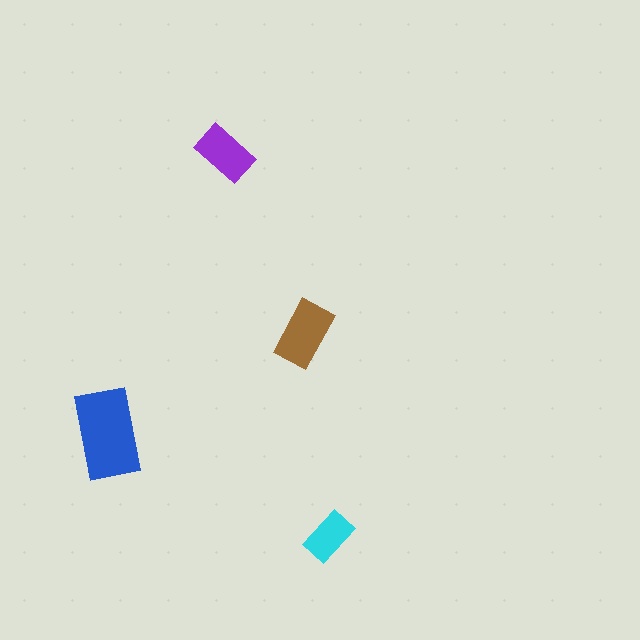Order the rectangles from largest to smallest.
the blue one, the brown one, the purple one, the cyan one.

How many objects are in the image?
There are 4 objects in the image.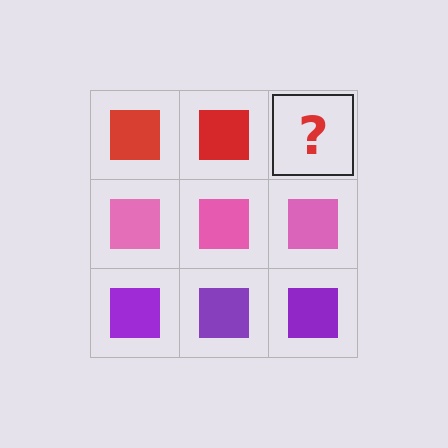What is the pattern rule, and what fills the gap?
The rule is that each row has a consistent color. The gap should be filled with a red square.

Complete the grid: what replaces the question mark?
The question mark should be replaced with a red square.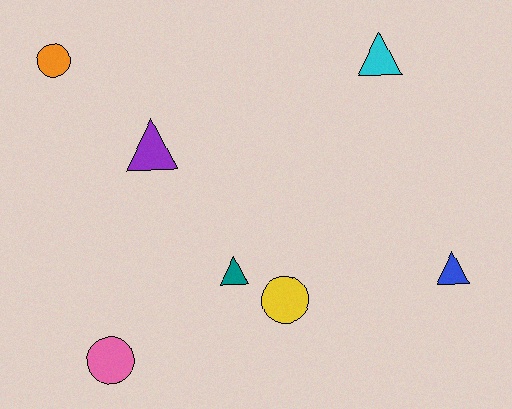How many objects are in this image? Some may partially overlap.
There are 7 objects.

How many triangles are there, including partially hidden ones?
There are 4 triangles.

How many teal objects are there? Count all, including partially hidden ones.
There is 1 teal object.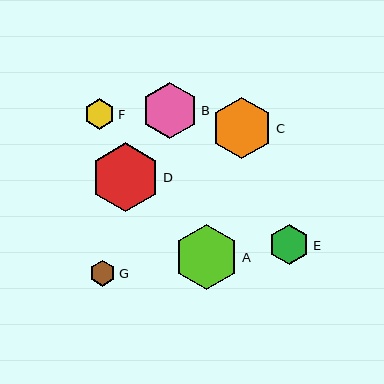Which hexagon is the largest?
Hexagon D is the largest with a size of approximately 69 pixels.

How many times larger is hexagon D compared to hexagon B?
Hexagon D is approximately 1.2 times the size of hexagon B.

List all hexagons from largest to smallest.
From largest to smallest: D, A, C, B, E, F, G.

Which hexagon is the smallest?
Hexagon G is the smallest with a size of approximately 26 pixels.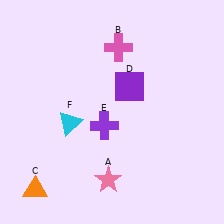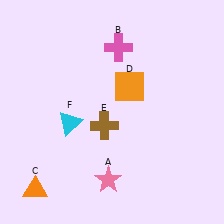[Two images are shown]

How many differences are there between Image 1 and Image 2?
There are 2 differences between the two images.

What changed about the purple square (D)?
In Image 1, D is purple. In Image 2, it changed to orange.